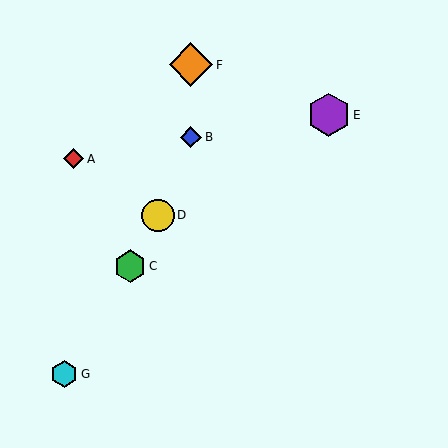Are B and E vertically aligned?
No, B is at x≈191 and E is at x≈329.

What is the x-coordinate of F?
Object F is at x≈191.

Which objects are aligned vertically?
Objects B, F are aligned vertically.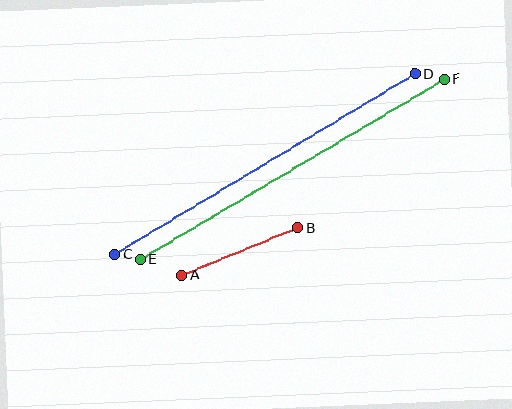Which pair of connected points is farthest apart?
Points E and F are farthest apart.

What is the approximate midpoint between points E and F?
The midpoint is at approximately (292, 170) pixels.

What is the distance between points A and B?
The distance is approximately 125 pixels.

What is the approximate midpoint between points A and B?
The midpoint is at approximately (240, 252) pixels.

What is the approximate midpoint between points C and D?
The midpoint is at approximately (265, 164) pixels.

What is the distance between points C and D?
The distance is approximately 350 pixels.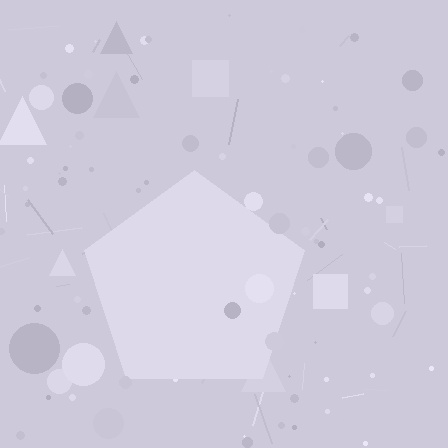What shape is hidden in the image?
A pentagon is hidden in the image.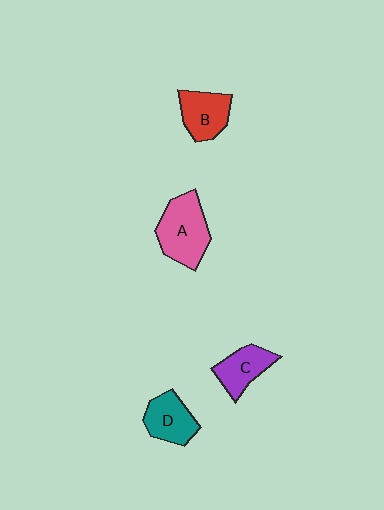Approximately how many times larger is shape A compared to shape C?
Approximately 1.5 times.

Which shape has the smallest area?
Shape C (purple).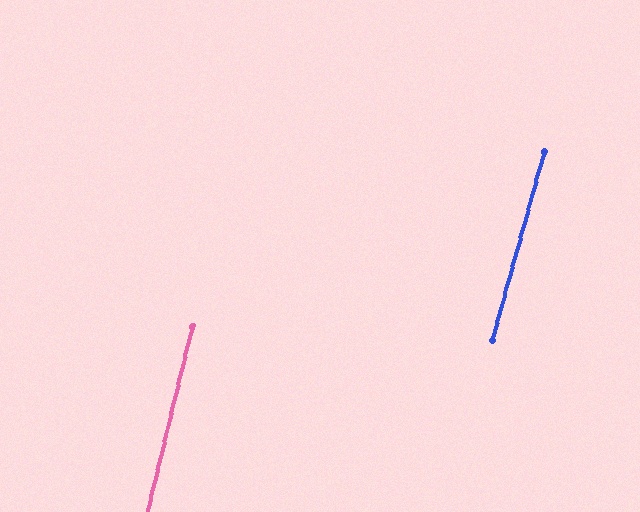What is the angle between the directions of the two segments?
Approximately 2 degrees.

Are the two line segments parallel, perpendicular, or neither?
Parallel — their directions differ by only 1.6°.